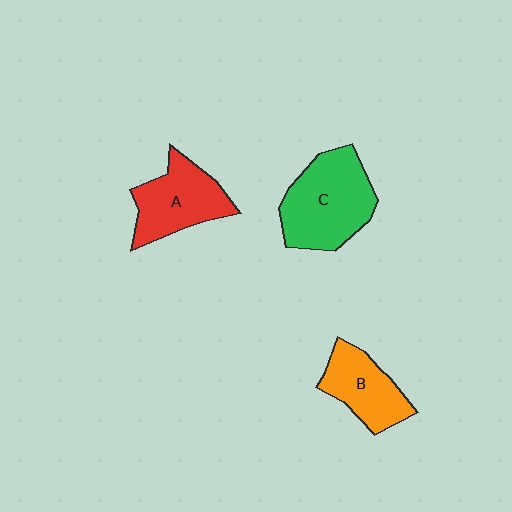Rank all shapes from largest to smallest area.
From largest to smallest: C (green), A (red), B (orange).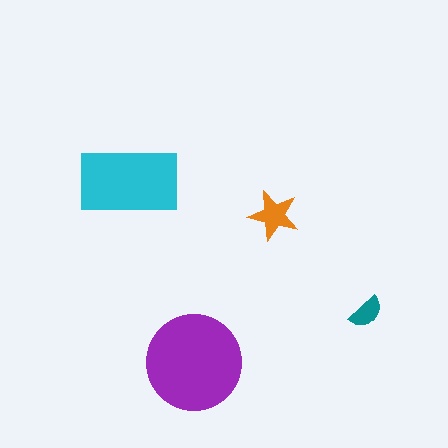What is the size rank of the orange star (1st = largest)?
3rd.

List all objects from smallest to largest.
The teal semicircle, the orange star, the cyan rectangle, the purple circle.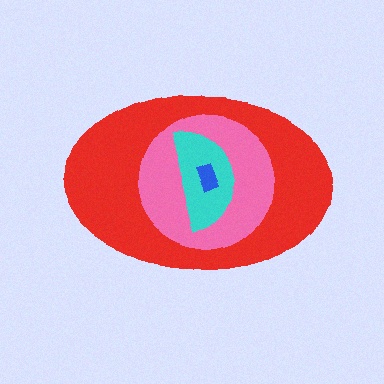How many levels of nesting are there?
4.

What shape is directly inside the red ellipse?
The pink circle.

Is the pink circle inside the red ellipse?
Yes.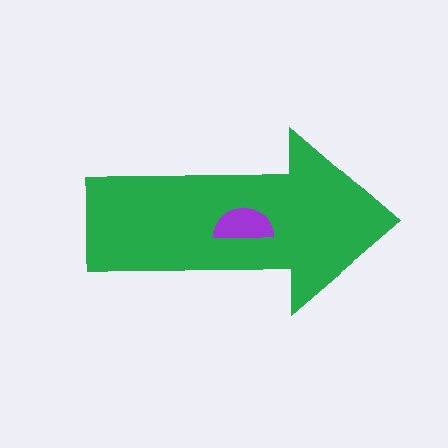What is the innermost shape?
The purple semicircle.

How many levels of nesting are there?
2.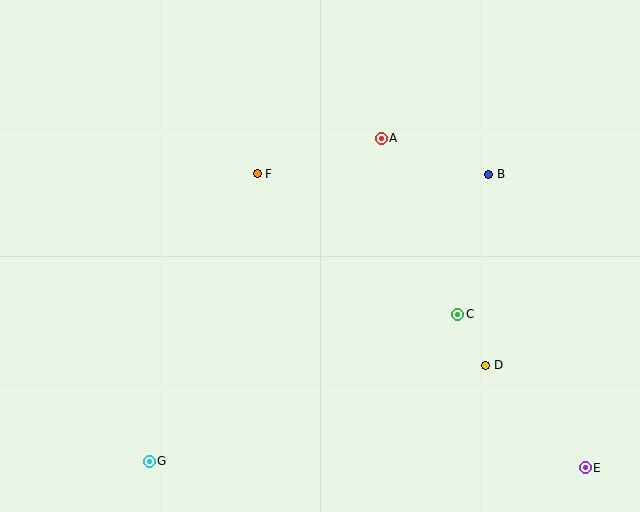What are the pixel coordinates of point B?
Point B is at (489, 174).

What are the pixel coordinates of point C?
Point C is at (458, 314).